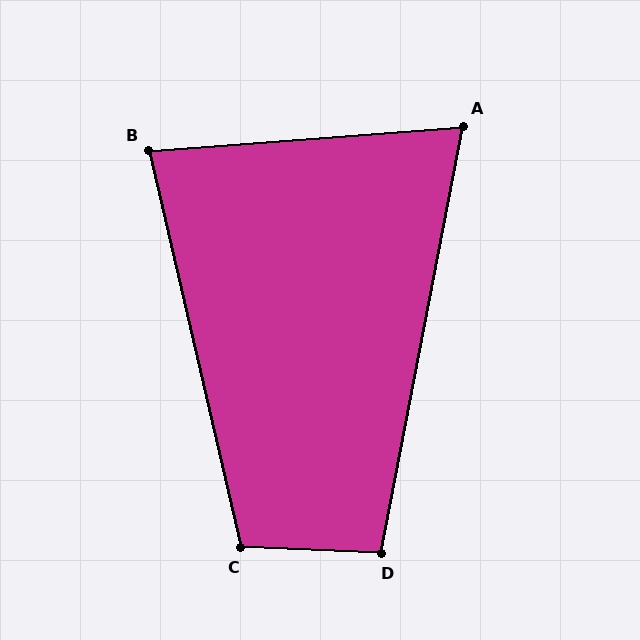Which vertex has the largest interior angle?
C, at approximately 105 degrees.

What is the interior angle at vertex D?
Approximately 99 degrees (obtuse).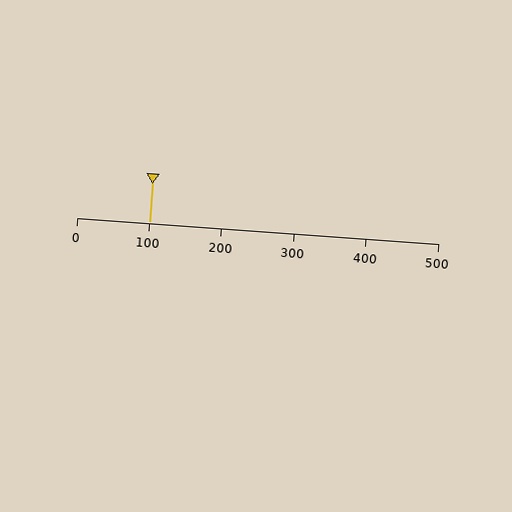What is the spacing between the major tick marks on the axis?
The major ticks are spaced 100 apart.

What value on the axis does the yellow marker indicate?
The marker indicates approximately 100.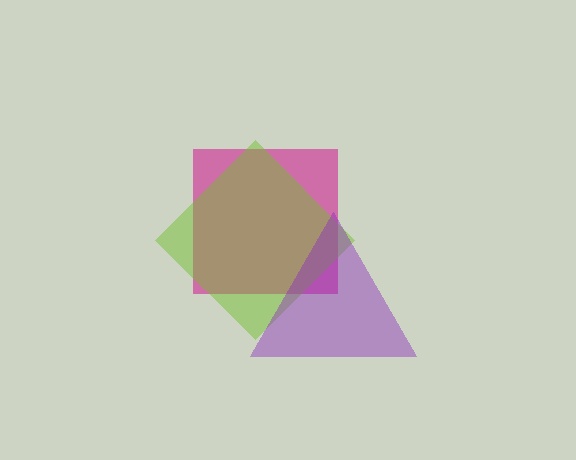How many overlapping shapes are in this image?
There are 3 overlapping shapes in the image.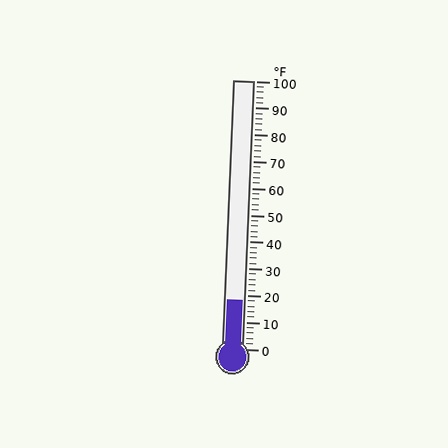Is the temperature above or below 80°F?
The temperature is below 80°F.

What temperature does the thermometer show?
The thermometer shows approximately 18°F.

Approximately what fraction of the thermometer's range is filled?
The thermometer is filled to approximately 20% of its range.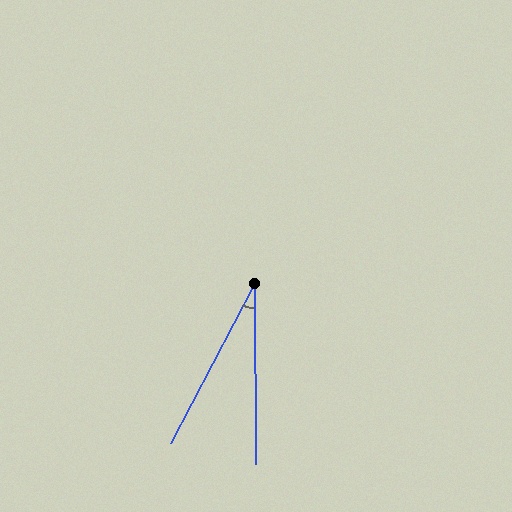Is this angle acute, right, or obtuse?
It is acute.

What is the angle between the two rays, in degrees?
Approximately 28 degrees.